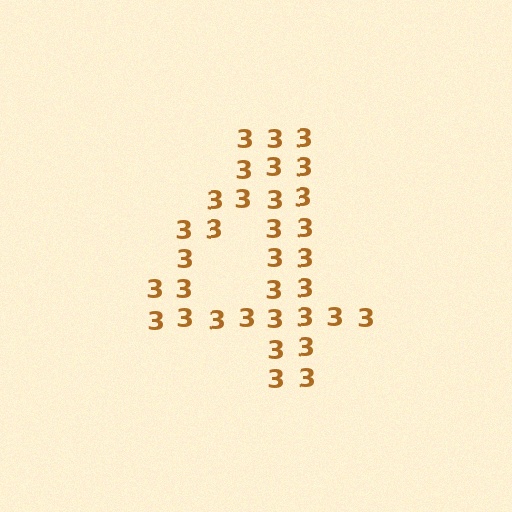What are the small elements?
The small elements are digit 3's.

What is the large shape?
The large shape is the digit 4.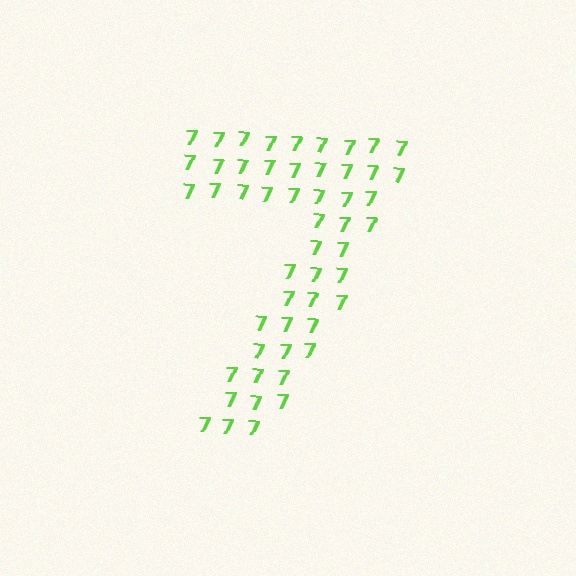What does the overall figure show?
The overall figure shows the digit 7.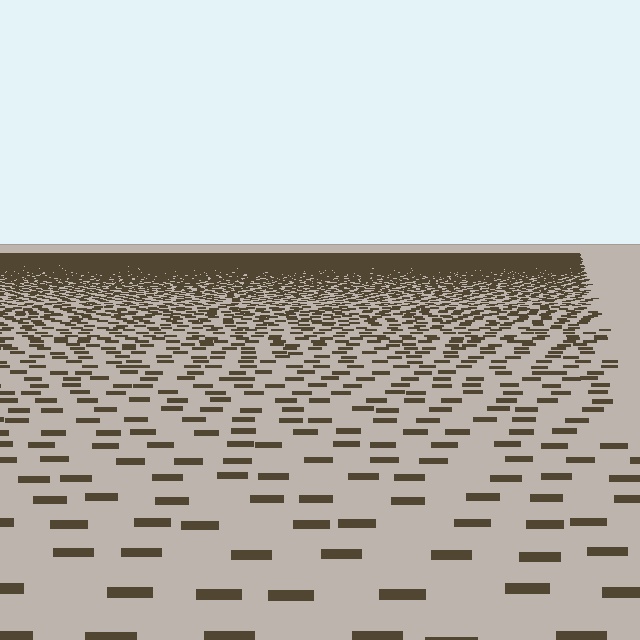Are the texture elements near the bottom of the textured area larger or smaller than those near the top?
Larger. Near the bottom, elements are closer to the viewer and appear at a bigger on-screen size.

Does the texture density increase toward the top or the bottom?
Density increases toward the top.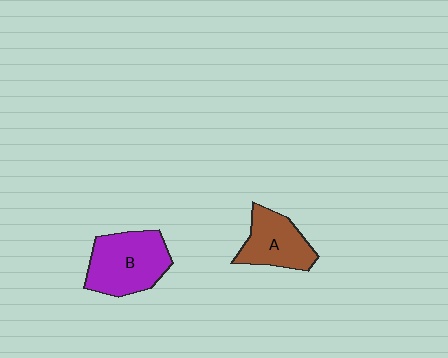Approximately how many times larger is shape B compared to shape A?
Approximately 1.4 times.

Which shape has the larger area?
Shape B (purple).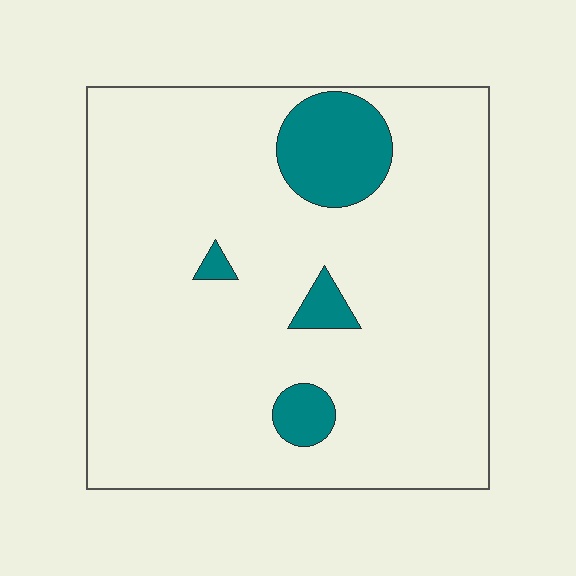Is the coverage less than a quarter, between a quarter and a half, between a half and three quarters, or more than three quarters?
Less than a quarter.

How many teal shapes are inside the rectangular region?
4.